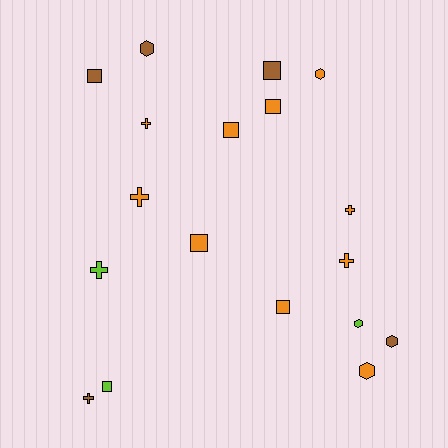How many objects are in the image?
There are 18 objects.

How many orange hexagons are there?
There are 2 orange hexagons.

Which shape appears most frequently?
Square, with 7 objects.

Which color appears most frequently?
Orange, with 10 objects.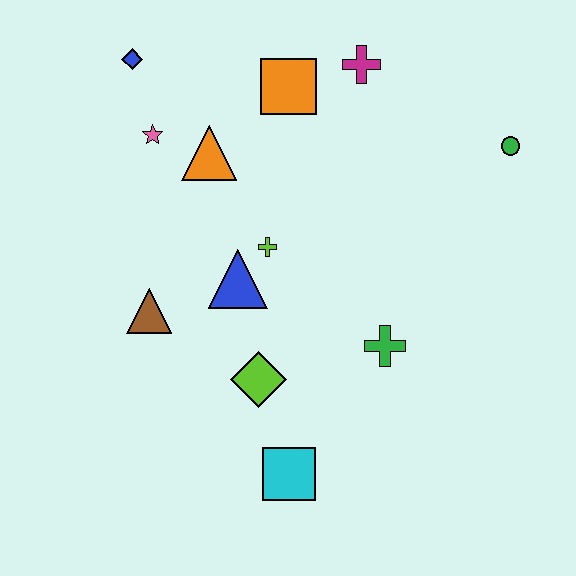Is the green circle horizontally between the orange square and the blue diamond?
No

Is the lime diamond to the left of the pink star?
No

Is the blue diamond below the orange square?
No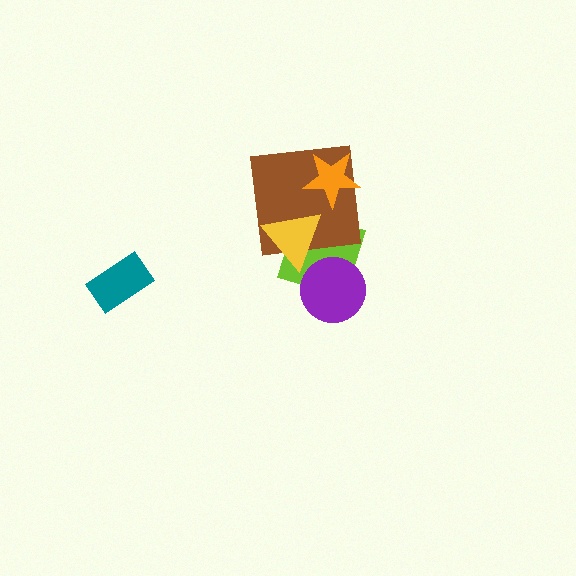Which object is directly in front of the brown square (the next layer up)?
The orange star is directly in front of the brown square.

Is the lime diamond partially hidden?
Yes, it is partially covered by another shape.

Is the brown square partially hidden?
Yes, it is partially covered by another shape.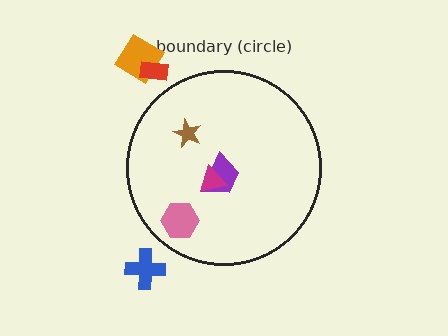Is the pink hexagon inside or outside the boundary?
Inside.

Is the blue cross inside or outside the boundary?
Outside.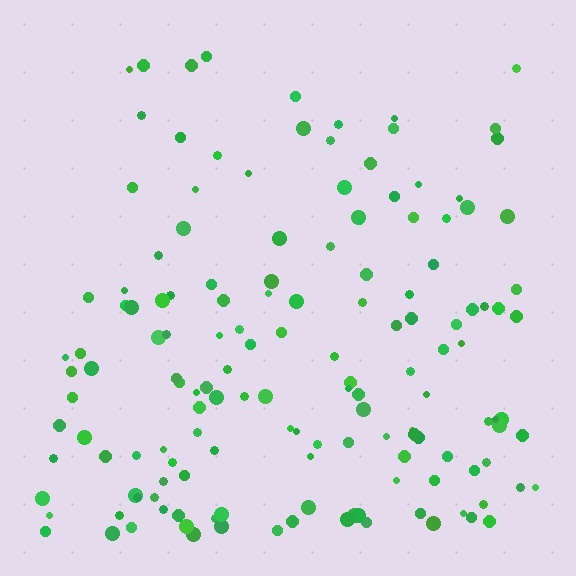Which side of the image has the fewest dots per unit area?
The top.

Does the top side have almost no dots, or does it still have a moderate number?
Still a moderate number, just noticeably fewer than the bottom.